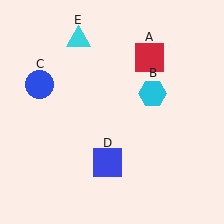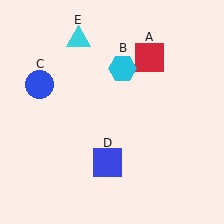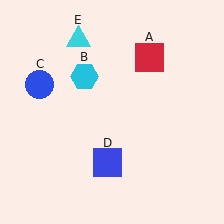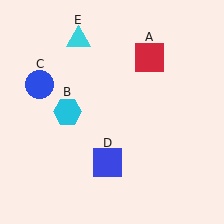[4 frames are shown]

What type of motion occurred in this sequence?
The cyan hexagon (object B) rotated counterclockwise around the center of the scene.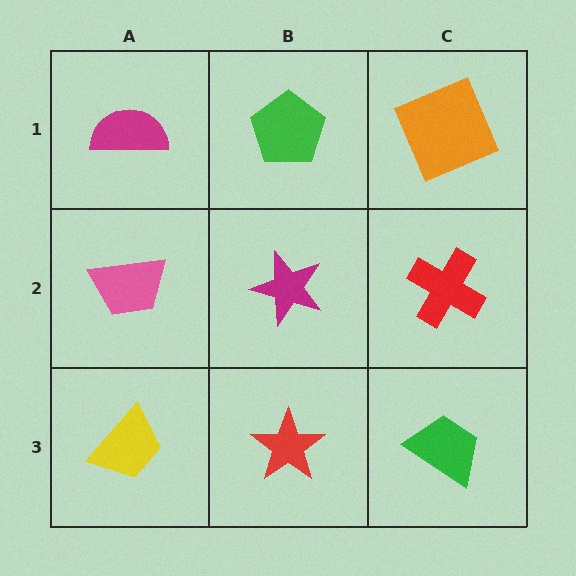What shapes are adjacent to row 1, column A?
A pink trapezoid (row 2, column A), a green pentagon (row 1, column B).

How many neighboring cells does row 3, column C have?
2.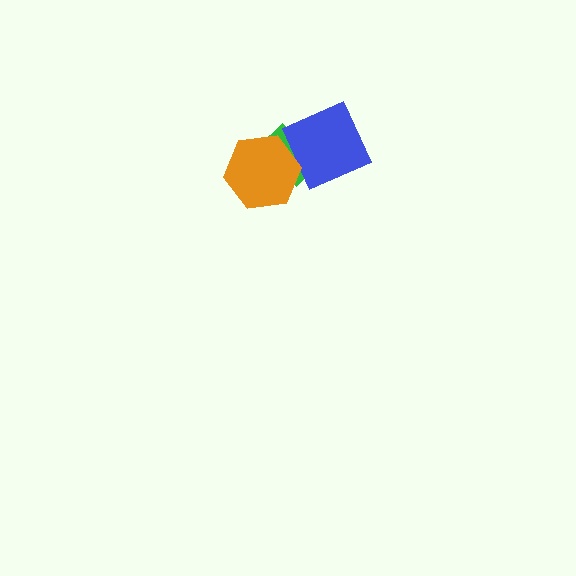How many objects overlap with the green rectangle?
2 objects overlap with the green rectangle.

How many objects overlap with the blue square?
1 object overlaps with the blue square.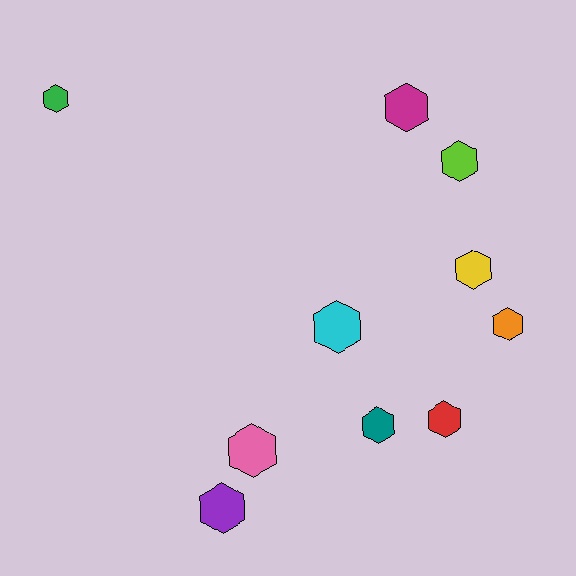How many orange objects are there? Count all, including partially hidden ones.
There is 1 orange object.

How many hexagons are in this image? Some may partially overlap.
There are 10 hexagons.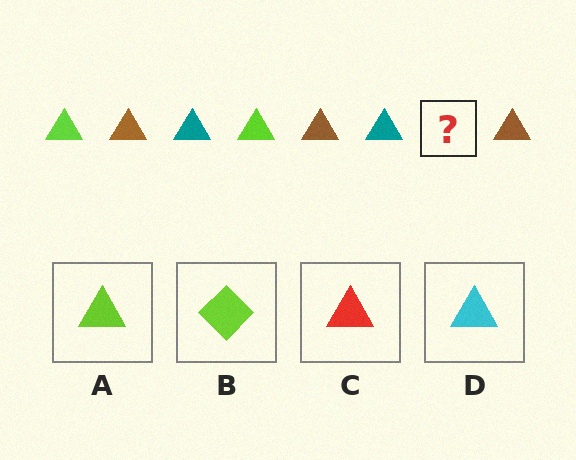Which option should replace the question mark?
Option A.